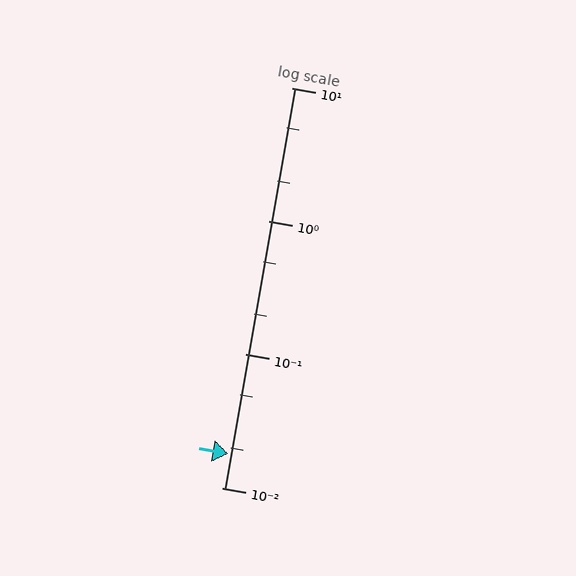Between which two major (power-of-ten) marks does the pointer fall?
The pointer is between 0.01 and 0.1.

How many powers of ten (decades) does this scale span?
The scale spans 3 decades, from 0.01 to 10.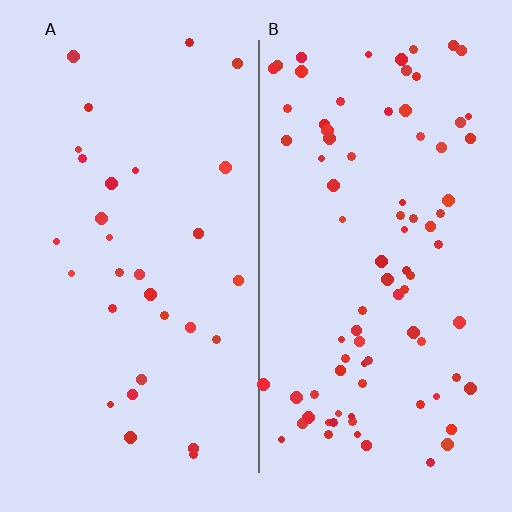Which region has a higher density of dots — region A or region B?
B (the right).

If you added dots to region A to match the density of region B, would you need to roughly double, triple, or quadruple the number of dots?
Approximately triple.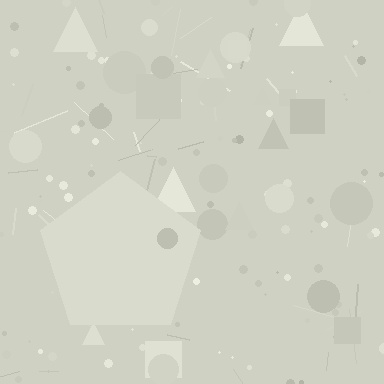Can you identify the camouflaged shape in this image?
The camouflaged shape is a pentagon.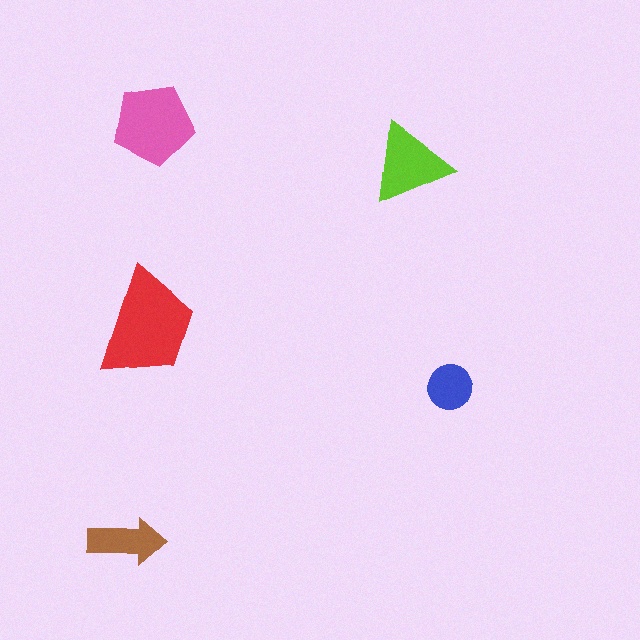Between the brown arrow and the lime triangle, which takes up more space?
The lime triangle.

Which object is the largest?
The red trapezoid.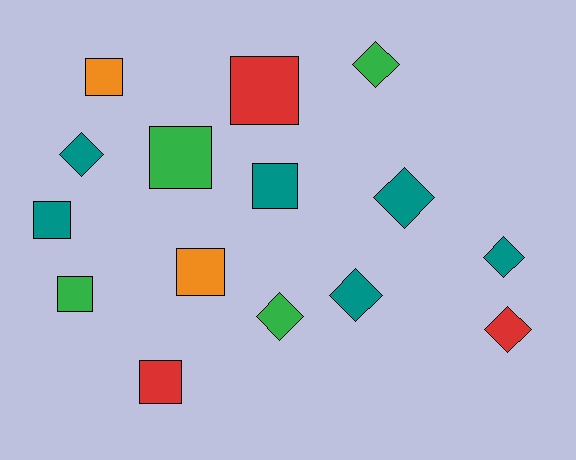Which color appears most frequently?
Teal, with 6 objects.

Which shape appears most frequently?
Square, with 8 objects.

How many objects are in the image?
There are 15 objects.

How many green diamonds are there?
There are 2 green diamonds.